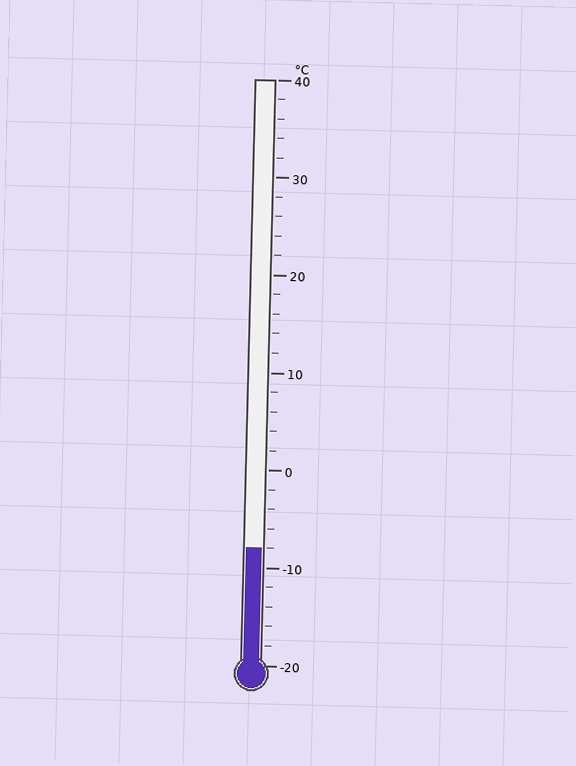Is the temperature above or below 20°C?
The temperature is below 20°C.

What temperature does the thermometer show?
The thermometer shows approximately -8°C.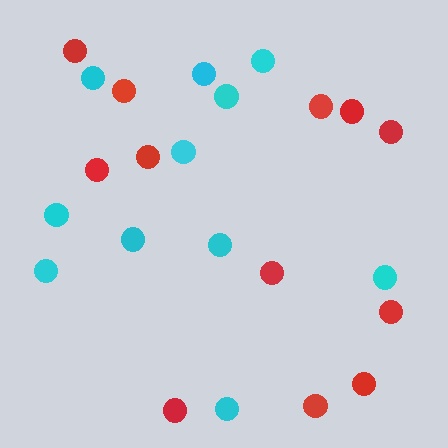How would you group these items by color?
There are 2 groups: one group of red circles (12) and one group of cyan circles (11).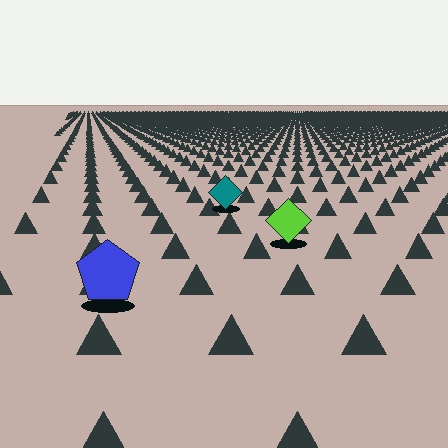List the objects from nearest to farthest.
From nearest to farthest: the blue pentagon, the lime diamond, the teal diamond.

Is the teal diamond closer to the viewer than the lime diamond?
No. The lime diamond is closer — you can tell from the texture gradient: the ground texture is coarser near it.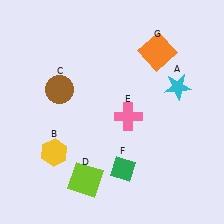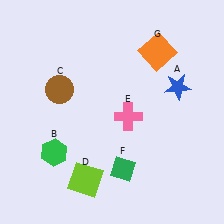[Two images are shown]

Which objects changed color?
A changed from cyan to blue. B changed from yellow to green.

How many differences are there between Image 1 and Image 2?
There are 2 differences between the two images.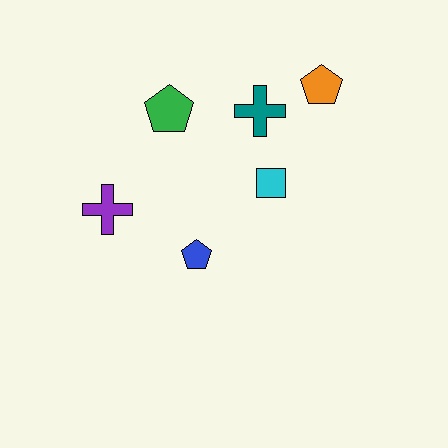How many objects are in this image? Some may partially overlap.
There are 6 objects.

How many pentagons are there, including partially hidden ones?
There are 3 pentagons.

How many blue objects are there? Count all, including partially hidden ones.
There is 1 blue object.